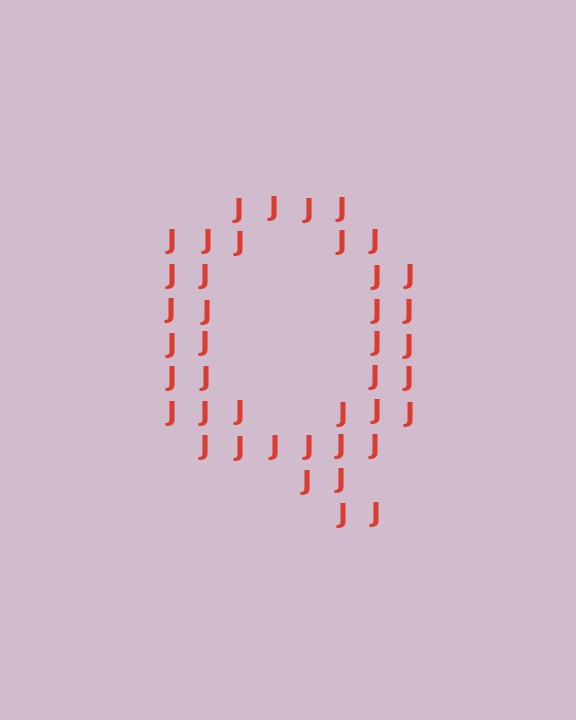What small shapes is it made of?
It is made of small letter J's.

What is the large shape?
The large shape is the letter Q.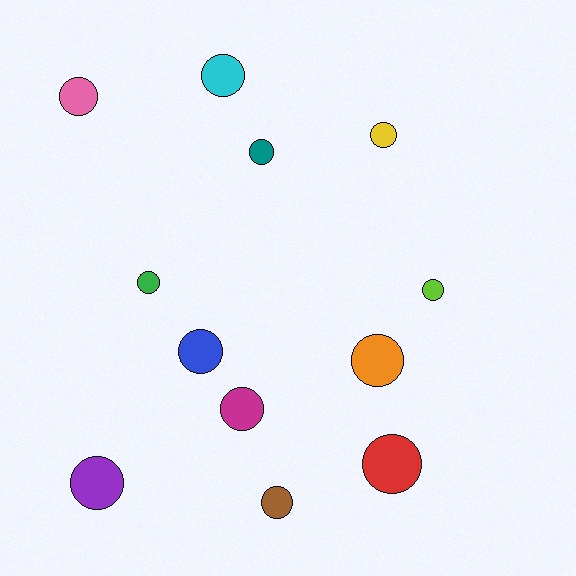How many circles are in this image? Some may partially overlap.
There are 12 circles.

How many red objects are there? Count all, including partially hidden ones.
There is 1 red object.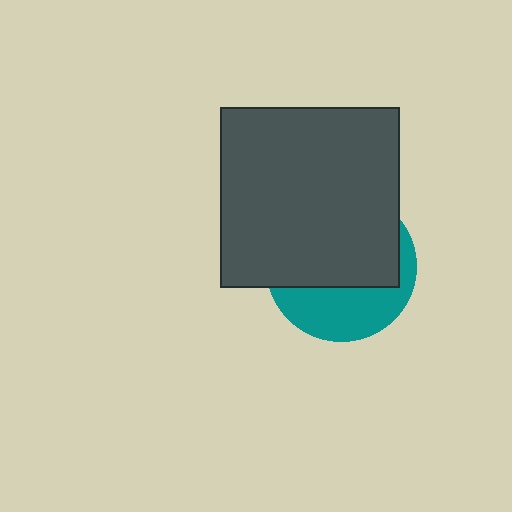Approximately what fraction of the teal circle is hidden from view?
Roughly 62% of the teal circle is hidden behind the dark gray square.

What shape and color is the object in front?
The object in front is a dark gray square.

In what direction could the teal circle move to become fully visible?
The teal circle could move down. That would shift it out from behind the dark gray square entirely.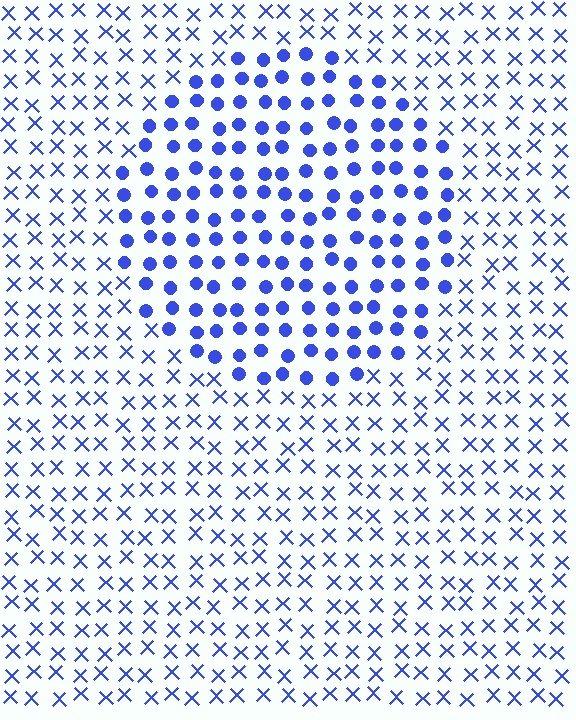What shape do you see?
I see a circle.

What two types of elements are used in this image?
The image uses circles inside the circle region and X marks outside it.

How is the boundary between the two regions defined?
The boundary is defined by a change in element shape: circles inside vs. X marks outside. All elements share the same color and spacing.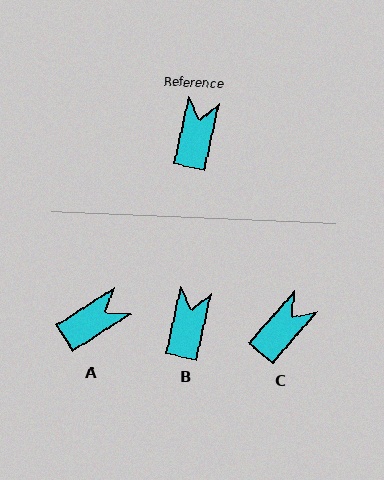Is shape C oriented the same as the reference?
No, it is off by about 28 degrees.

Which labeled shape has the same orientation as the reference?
B.